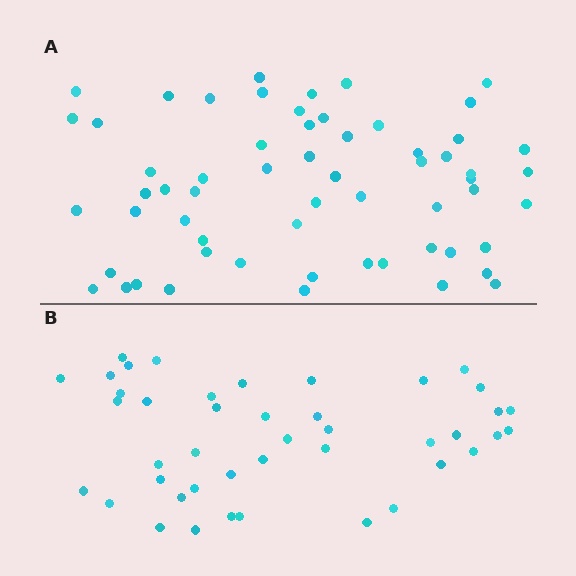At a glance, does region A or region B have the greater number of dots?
Region A (the top region) has more dots.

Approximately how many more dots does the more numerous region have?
Region A has approximately 15 more dots than region B.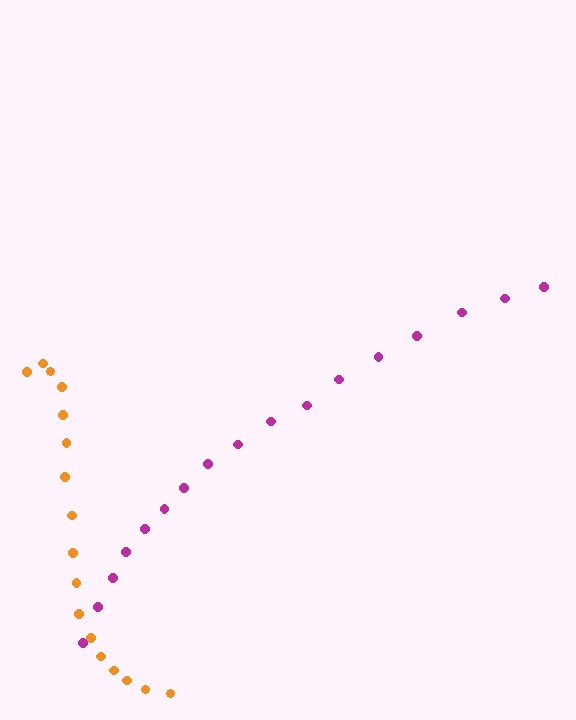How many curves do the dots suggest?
There are 2 distinct paths.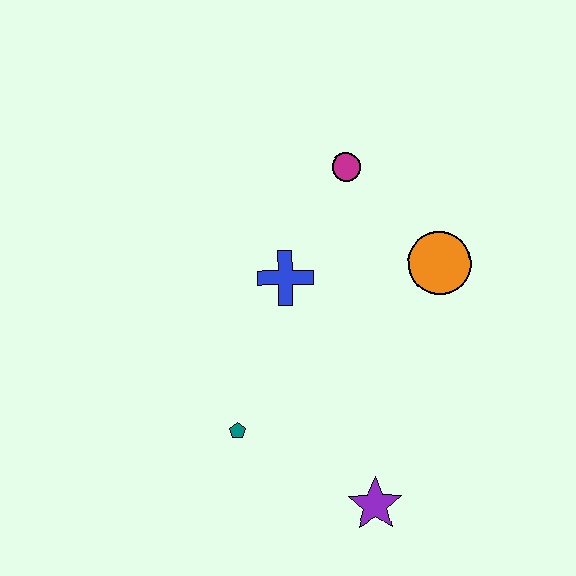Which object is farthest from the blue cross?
The purple star is farthest from the blue cross.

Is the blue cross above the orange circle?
No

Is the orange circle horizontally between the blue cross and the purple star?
No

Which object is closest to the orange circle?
The magenta circle is closest to the orange circle.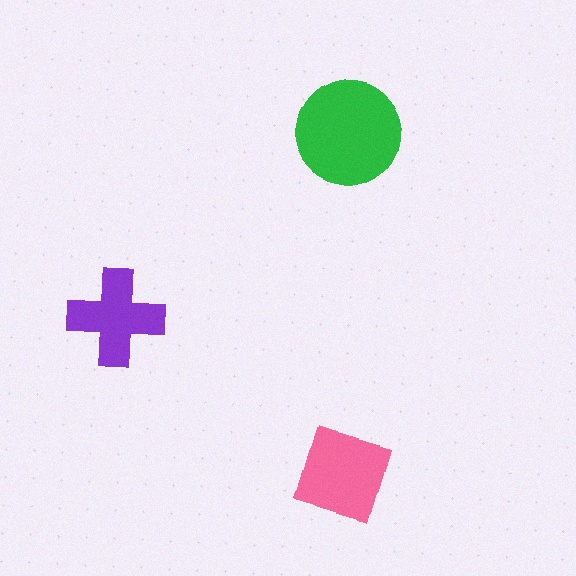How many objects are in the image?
There are 3 objects in the image.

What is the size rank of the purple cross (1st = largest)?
3rd.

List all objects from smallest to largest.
The purple cross, the pink diamond, the green circle.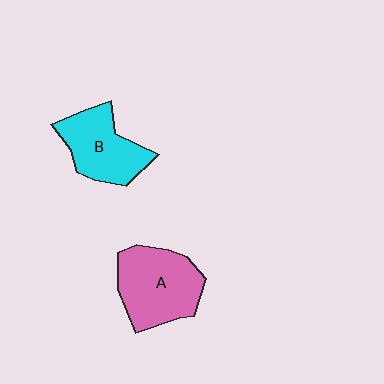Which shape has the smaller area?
Shape B (cyan).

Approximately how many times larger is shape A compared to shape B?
Approximately 1.2 times.